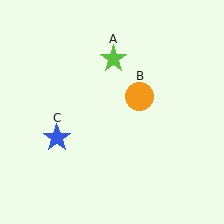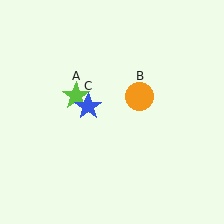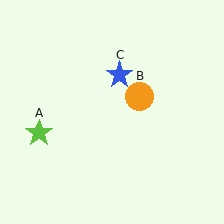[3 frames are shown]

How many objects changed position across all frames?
2 objects changed position: lime star (object A), blue star (object C).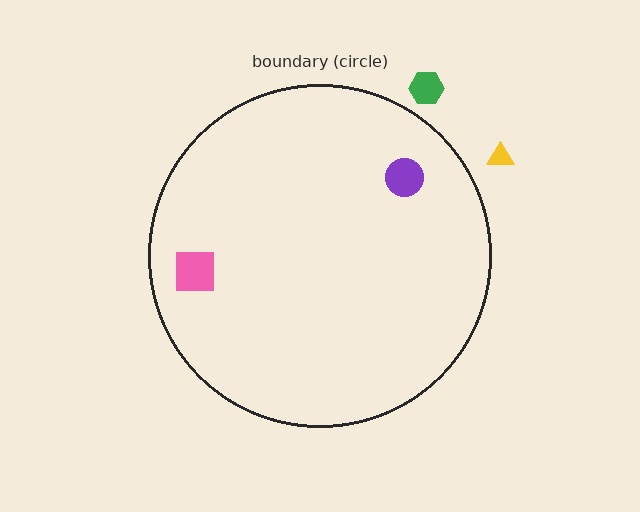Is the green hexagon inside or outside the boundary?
Outside.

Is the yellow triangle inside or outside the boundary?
Outside.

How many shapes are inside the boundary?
2 inside, 2 outside.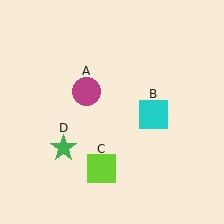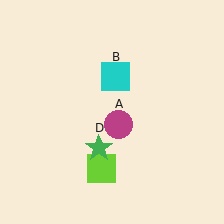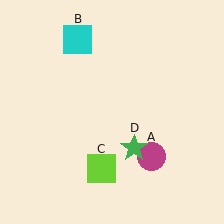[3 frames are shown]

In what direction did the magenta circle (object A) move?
The magenta circle (object A) moved down and to the right.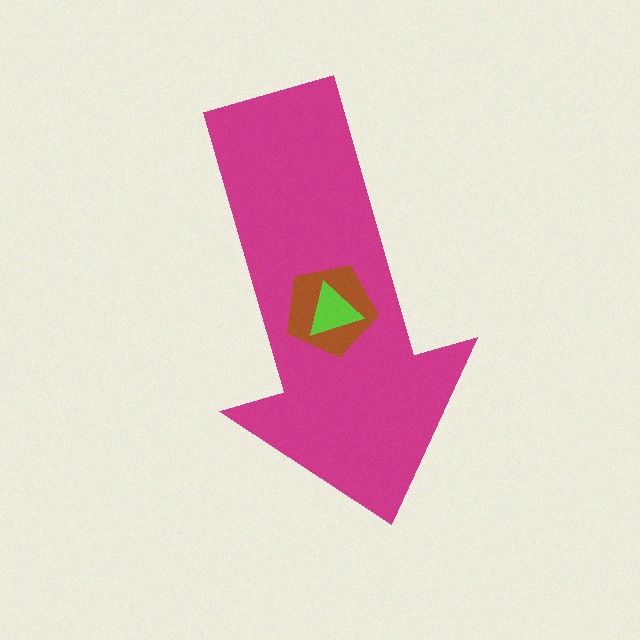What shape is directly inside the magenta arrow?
The brown pentagon.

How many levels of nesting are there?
3.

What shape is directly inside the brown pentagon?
The lime triangle.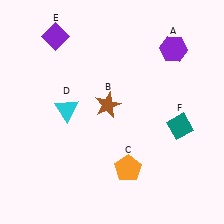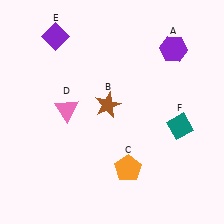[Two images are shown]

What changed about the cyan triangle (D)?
In Image 1, D is cyan. In Image 2, it changed to pink.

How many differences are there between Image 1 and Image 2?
There is 1 difference between the two images.